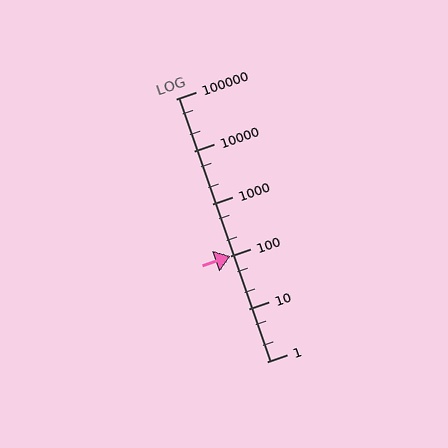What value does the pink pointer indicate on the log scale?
The pointer indicates approximately 100.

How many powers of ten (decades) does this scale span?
The scale spans 5 decades, from 1 to 100000.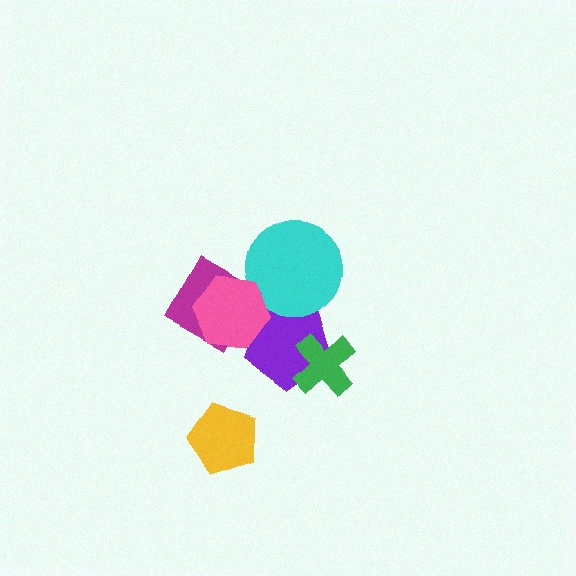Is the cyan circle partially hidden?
Yes, it is partially covered by another shape.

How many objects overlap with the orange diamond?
4 objects overlap with the orange diamond.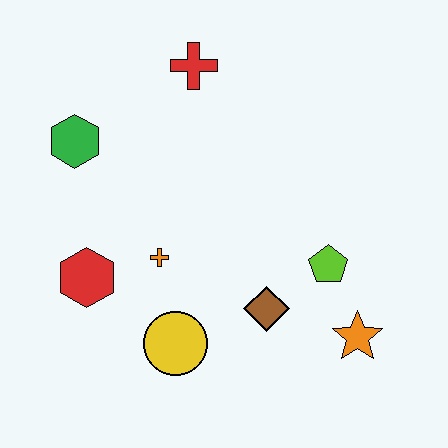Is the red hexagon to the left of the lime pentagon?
Yes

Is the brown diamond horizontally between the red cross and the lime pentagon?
Yes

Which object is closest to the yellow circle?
The orange cross is closest to the yellow circle.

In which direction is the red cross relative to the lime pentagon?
The red cross is above the lime pentagon.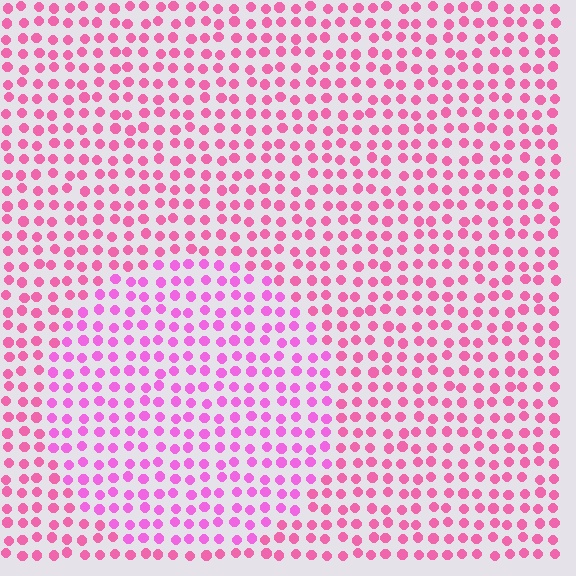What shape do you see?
I see a circle.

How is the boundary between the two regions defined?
The boundary is defined purely by a slight shift in hue (about 24 degrees). Spacing, size, and orientation are identical on both sides.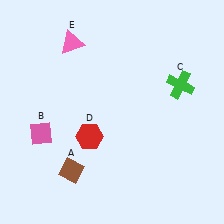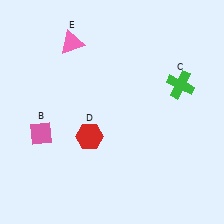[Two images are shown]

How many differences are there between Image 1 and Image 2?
There is 1 difference between the two images.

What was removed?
The brown diamond (A) was removed in Image 2.